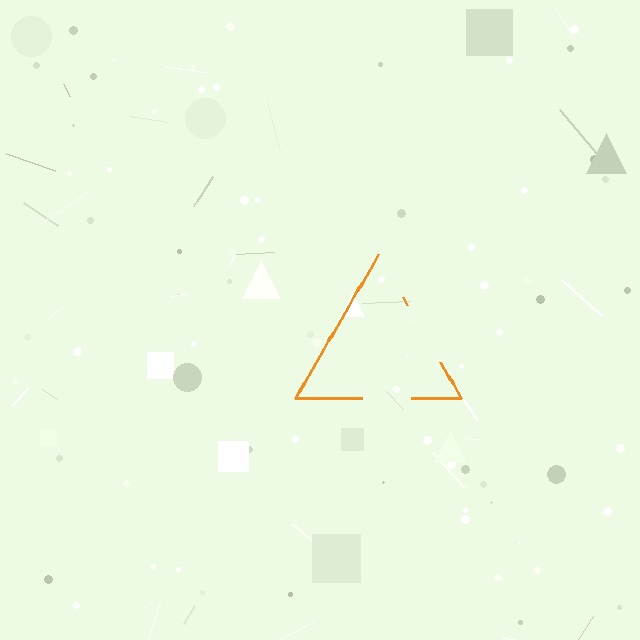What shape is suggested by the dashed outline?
The dashed outline suggests a triangle.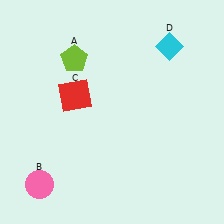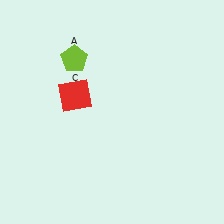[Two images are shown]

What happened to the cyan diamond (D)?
The cyan diamond (D) was removed in Image 2. It was in the top-right area of Image 1.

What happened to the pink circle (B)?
The pink circle (B) was removed in Image 2. It was in the bottom-left area of Image 1.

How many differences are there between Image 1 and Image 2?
There are 2 differences between the two images.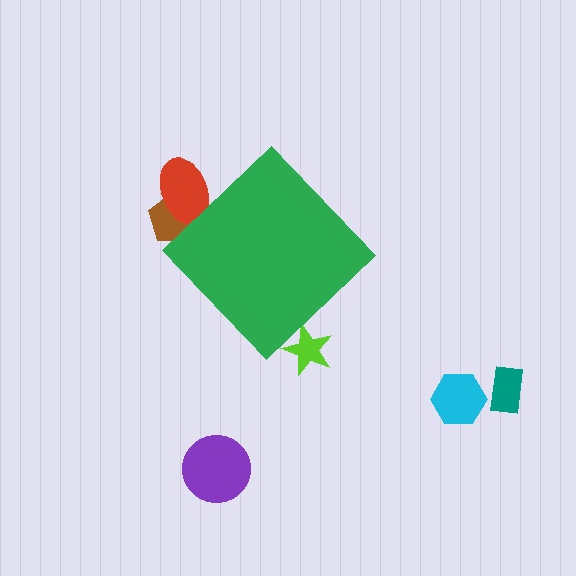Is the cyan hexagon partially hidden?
No, the cyan hexagon is fully visible.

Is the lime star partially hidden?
Yes, the lime star is partially hidden behind the green diamond.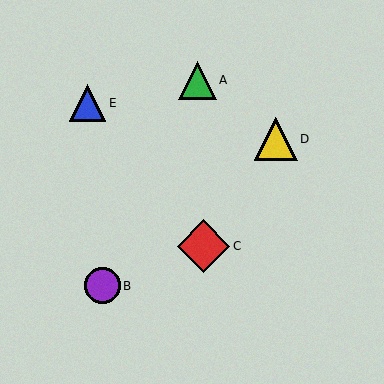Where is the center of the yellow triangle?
The center of the yellow triangle is at (276, 139).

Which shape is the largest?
The red diamond (labeled C) is the largest.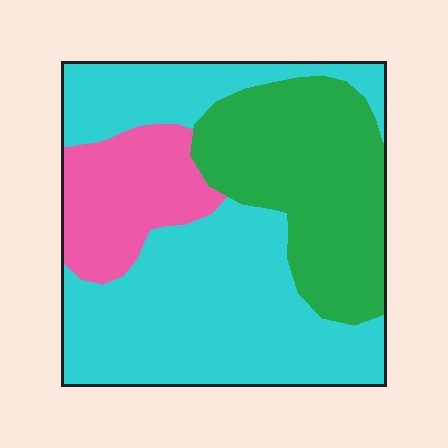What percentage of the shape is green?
Green takes up about one third (1/3) of the shape.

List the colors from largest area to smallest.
From largest to smallest: cyan, green, pink.